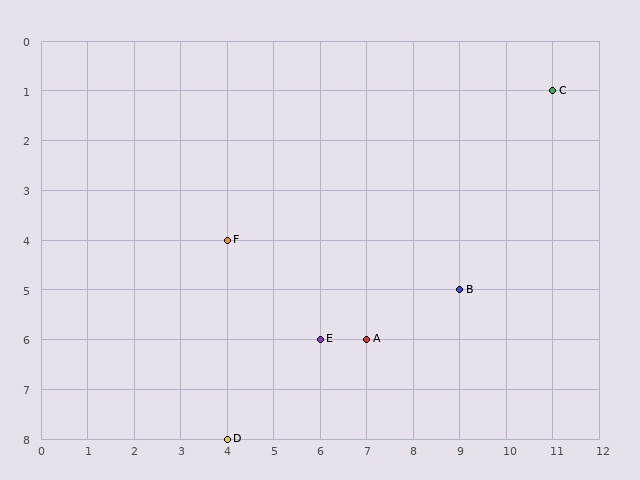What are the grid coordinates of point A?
Point A is at grid coordinates (7, 6).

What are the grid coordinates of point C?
Point C is at grid coordinates (11, 1).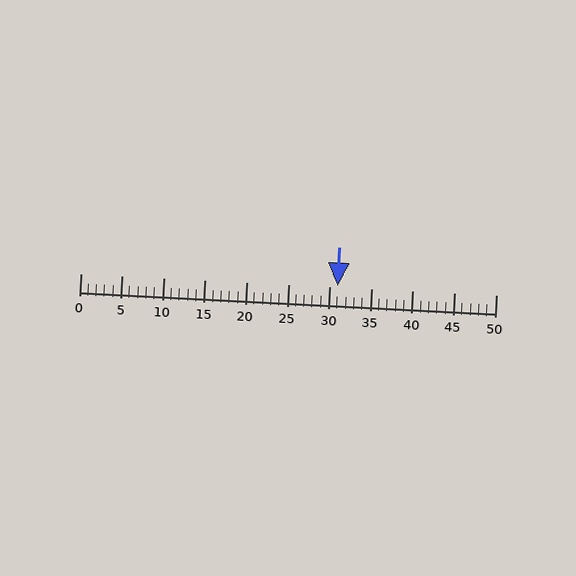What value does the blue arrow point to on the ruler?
The blue arrow points to approximately 31.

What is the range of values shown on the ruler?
The ruler shows values from 0 to 50.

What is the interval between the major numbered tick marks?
The major tick marks are spaced 5 units apart.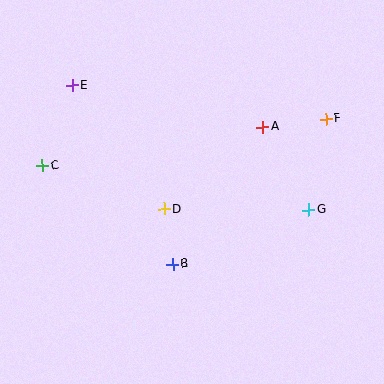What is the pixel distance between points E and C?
The distance between E and C is 86 pixels.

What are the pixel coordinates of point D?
Point D is at (164, 209).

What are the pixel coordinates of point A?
Point A is at (263, 127).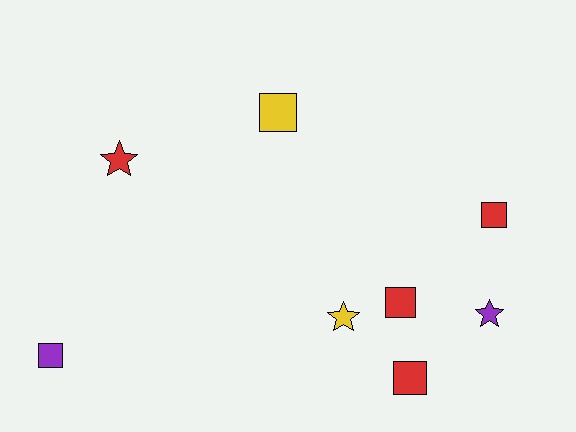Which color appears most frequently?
Red, with 4 objects.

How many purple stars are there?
There is 1 purple star.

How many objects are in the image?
There are 8 objects.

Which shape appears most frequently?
Square, with 5 objects.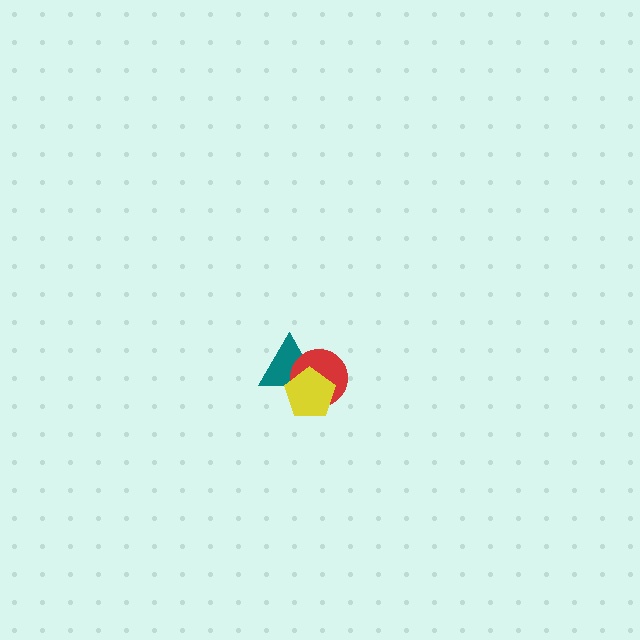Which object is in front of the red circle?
The yellow pentagon is in front of the red circle.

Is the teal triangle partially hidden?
Yes, it is partially covered by another shape.